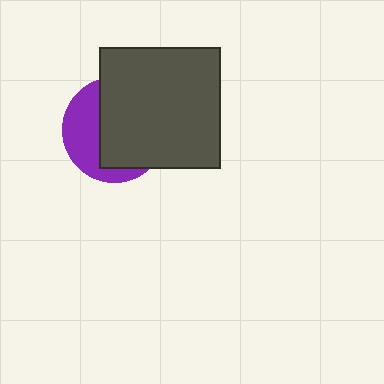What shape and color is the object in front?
The object in front is a dark gray square.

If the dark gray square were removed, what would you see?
You would see the complete purple circle.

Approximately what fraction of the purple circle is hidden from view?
Roughly 62% of the purple circle is hidden behind the dark gray square.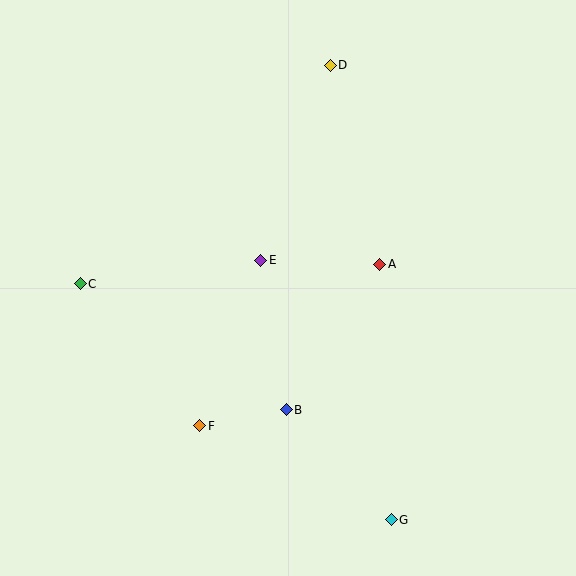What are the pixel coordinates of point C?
Point C is at (80, 284).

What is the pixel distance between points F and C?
The distance between F and C is 186 pixels.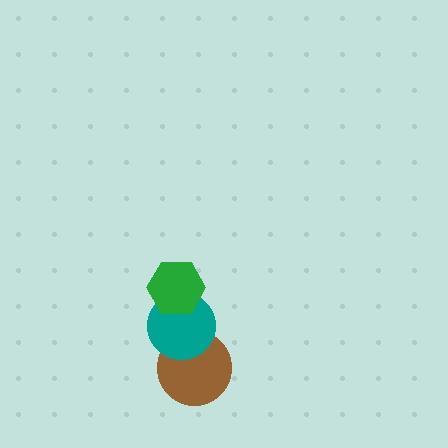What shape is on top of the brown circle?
The teal circle is on top of the brown circle.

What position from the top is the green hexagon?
The green hexagon is 1st from the top.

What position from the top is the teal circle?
The teal circle is 2nd from the top.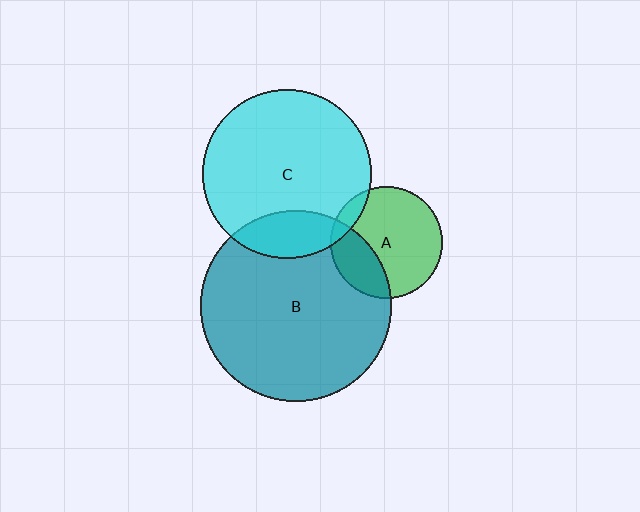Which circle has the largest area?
Circle B (teal).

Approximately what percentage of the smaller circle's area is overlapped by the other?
Approximately 20%.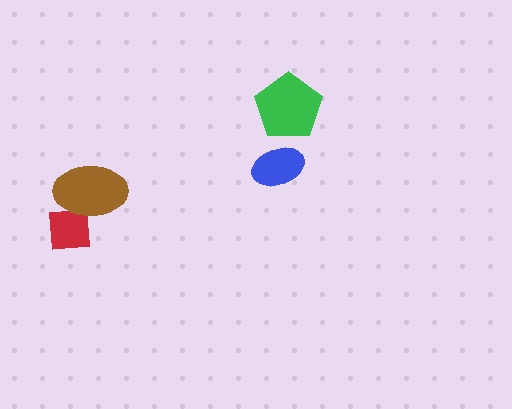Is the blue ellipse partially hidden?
No, no other shape covers it.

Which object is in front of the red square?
The brown ellipse is in front of the red square.